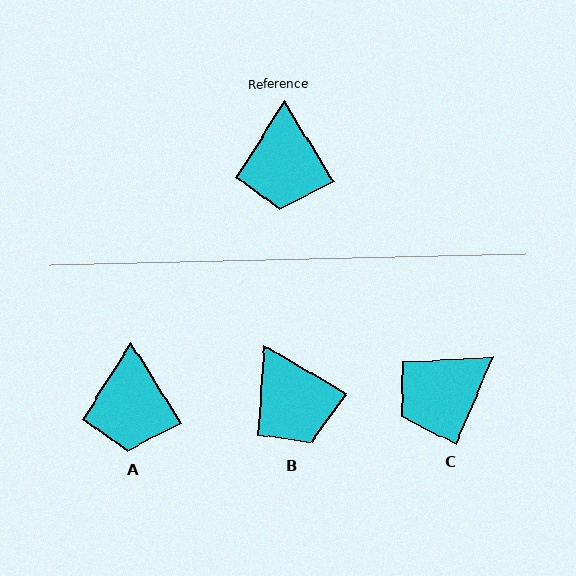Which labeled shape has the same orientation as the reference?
A.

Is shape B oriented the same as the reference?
No, it is off by about 28 degrees.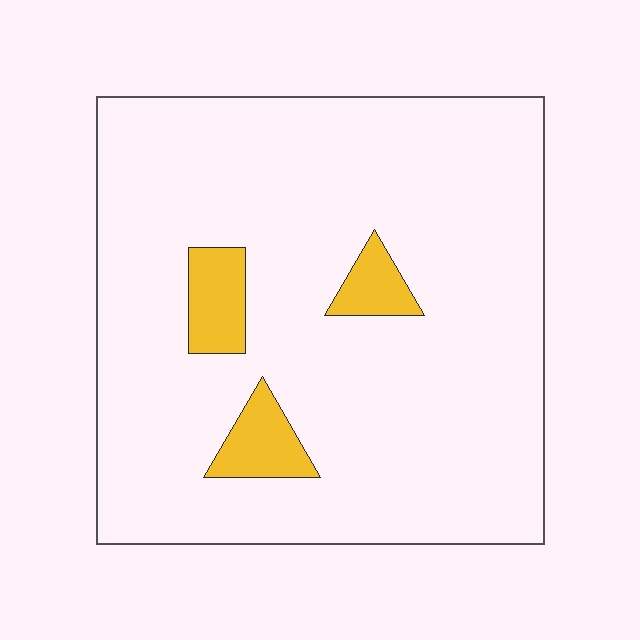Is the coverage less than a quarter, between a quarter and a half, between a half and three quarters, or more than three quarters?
Less than a quarter.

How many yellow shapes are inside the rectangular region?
3.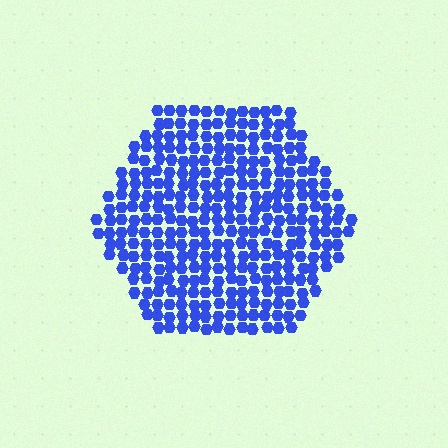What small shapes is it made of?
It is made of small hexagons.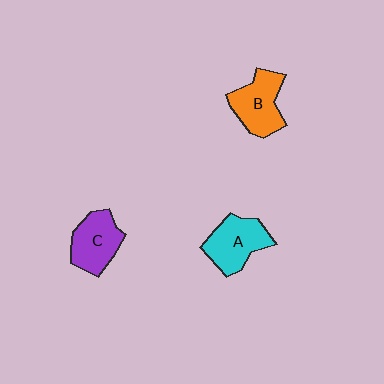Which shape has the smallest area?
Shape C (purple).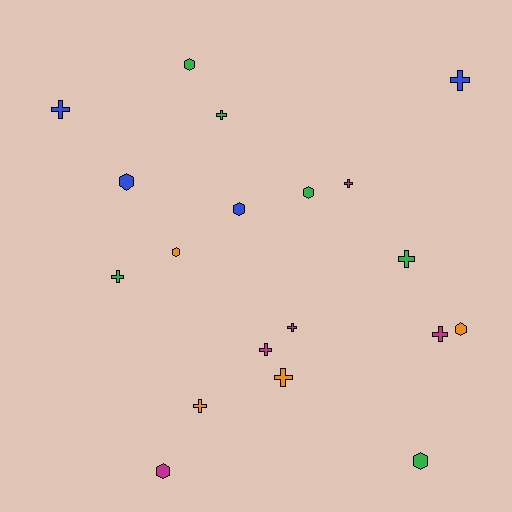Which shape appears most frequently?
Cross, with 11 objects.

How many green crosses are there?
There are 3 green crosses.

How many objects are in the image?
There are 19 objects.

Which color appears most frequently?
Green, with 6 objects.